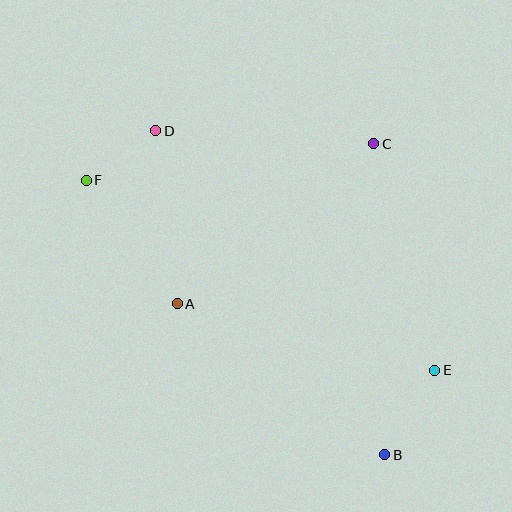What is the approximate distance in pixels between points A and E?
The distance between A and E is approximately 266 pixels.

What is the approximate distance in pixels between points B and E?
The distance between B and E is approximately 98 pixels.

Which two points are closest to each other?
Points D and F are closest to each other.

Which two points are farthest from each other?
Points B and F are farthest from each other.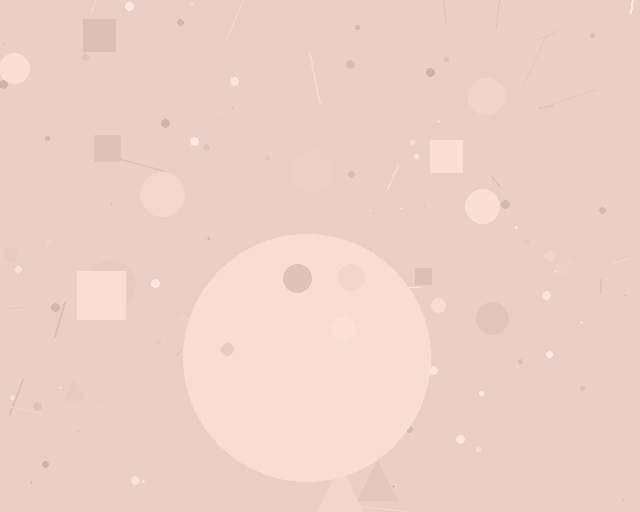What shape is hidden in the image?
A circle is hidden in the image.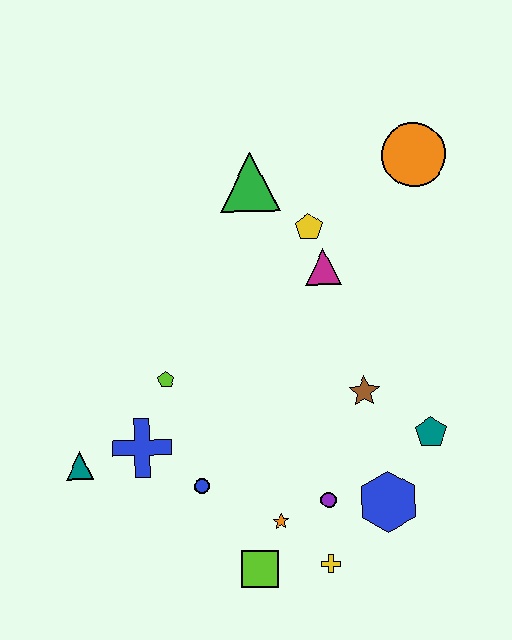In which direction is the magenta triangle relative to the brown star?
The magenta triangle is above the brown star.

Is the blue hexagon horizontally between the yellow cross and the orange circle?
Yes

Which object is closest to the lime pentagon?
The blue cross is closest to the lime pentagon.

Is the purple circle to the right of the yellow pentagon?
Yes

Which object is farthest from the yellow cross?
The orange circle is farthest from the yellow cross.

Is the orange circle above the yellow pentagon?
Yes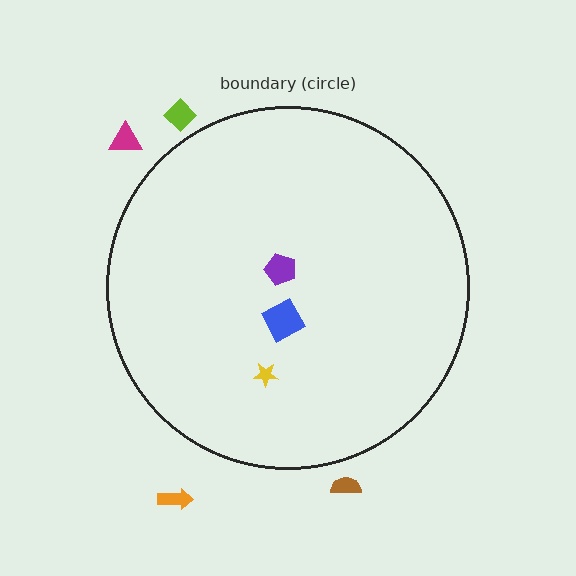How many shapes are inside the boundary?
3 inside, 4 outside.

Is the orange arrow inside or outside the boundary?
Outside.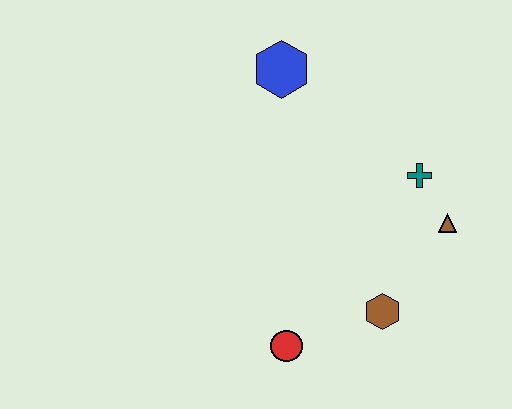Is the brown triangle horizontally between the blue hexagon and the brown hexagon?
No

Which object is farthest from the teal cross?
The red circle is farthest from the teal cross.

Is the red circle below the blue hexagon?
Yes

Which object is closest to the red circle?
The brown hexagon is closest to the red circle.